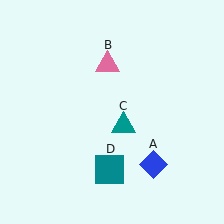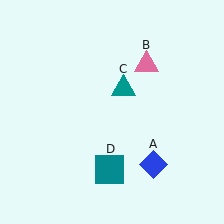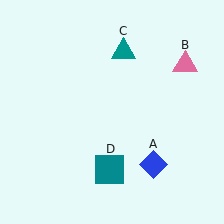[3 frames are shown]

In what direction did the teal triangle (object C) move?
The teal triangle (object C) moved up.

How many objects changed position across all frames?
2 objects changed position: pink triangle (object B), teal triangle (object C).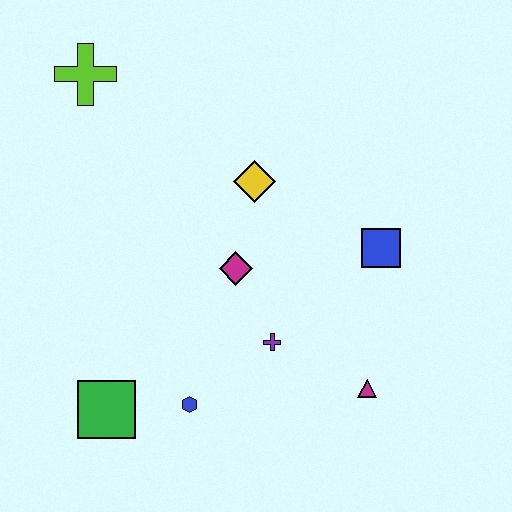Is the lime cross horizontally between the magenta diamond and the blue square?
No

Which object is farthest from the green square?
The lime cross is farthest from the green square.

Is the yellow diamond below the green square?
No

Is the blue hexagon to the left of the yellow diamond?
Yes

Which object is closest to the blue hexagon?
The green square is closest to the blue hexagon.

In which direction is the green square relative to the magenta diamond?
The green square is below the magenta diamond.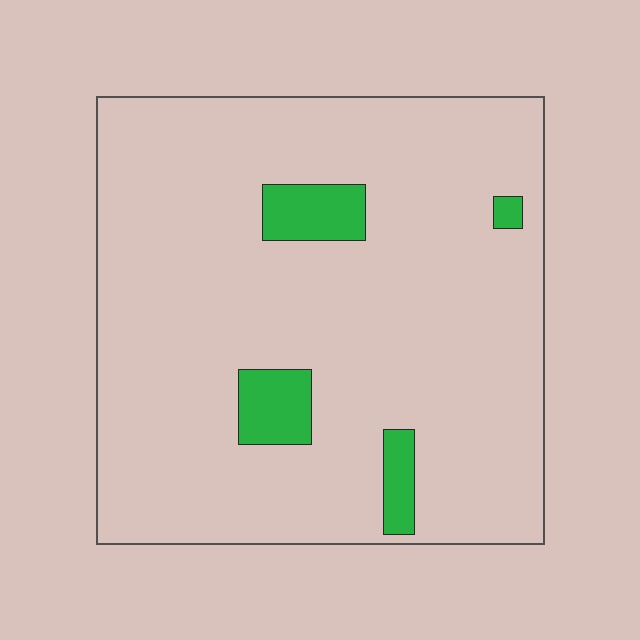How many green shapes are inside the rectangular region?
4.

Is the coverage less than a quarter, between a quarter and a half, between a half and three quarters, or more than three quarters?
Less than a quarter.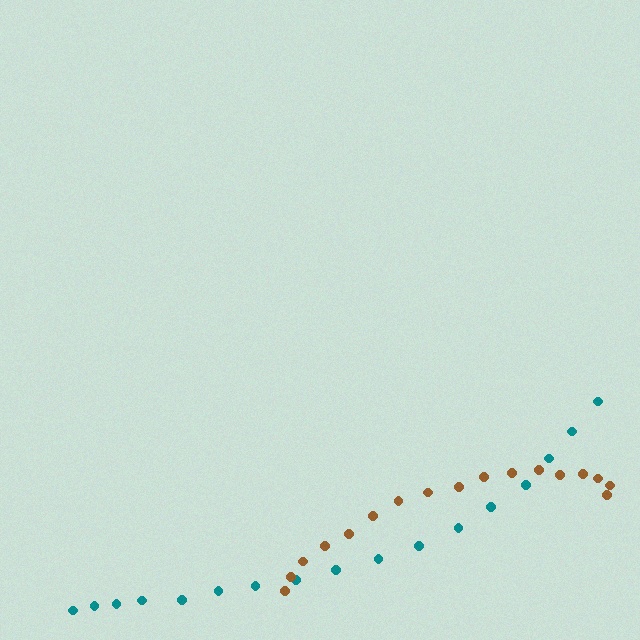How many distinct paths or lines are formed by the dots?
There are 2 distinct paths.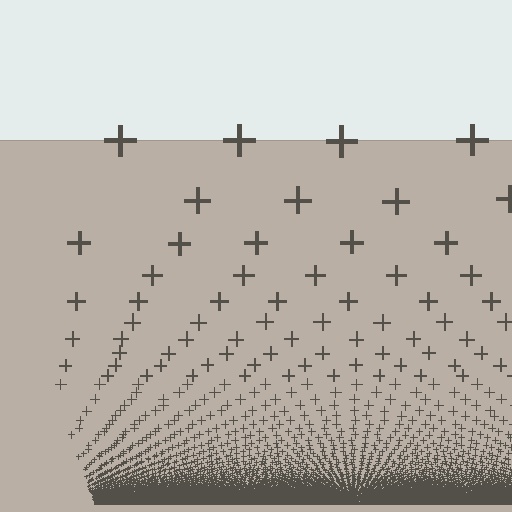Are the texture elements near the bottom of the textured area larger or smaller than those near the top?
Smaller. The gradient is inverted — elements near the bottom are smaller and denser.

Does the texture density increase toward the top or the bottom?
Density increases toward the bottom.